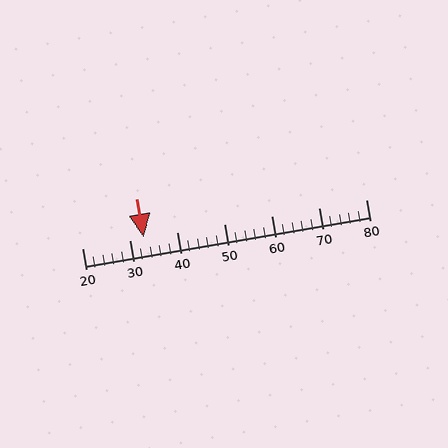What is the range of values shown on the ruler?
The ruler shows values from 20 to 80.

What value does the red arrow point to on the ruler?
The red arrow points to approximately 33.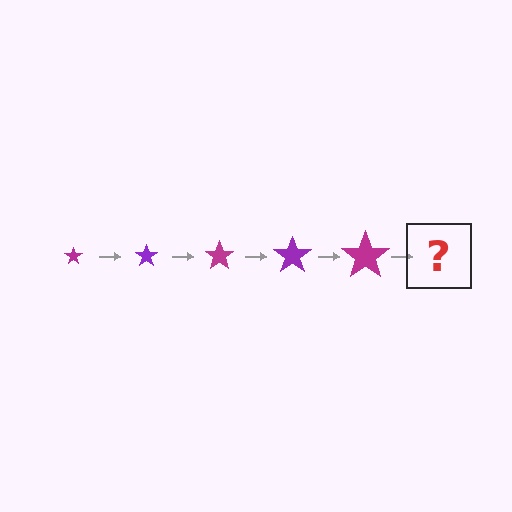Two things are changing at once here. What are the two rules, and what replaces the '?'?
The two rules are that the star grows larger each step and the color cycles through magenta and purple. The '?' should be a purple star, larger than the previous one.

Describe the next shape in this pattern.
It should be a purple star, larger than the previous one.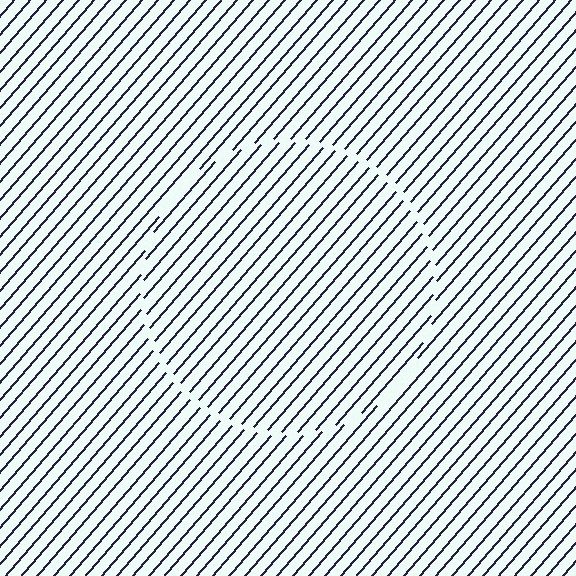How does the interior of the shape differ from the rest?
The interior of the shape contains the same grating, shifted by half a period — the contour is defined by the phase discontinuity where line-ends from the inner and outer gratings abut.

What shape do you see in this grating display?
An illusory circle. The interior of the shape contains the same grating, shifted by half a period — the contour is defined by the phase discontinuity where line-ends from the inner and outer gratings abut.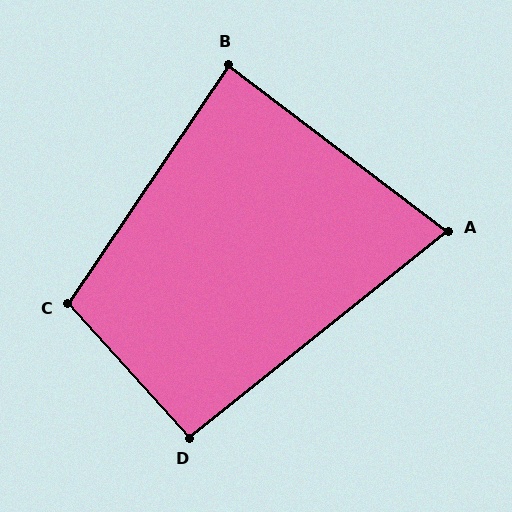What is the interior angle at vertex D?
Approximately 93 degrees (approximately right).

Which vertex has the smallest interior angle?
A, at approximately 76 degrees.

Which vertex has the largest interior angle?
C, at approximately 104 degrees.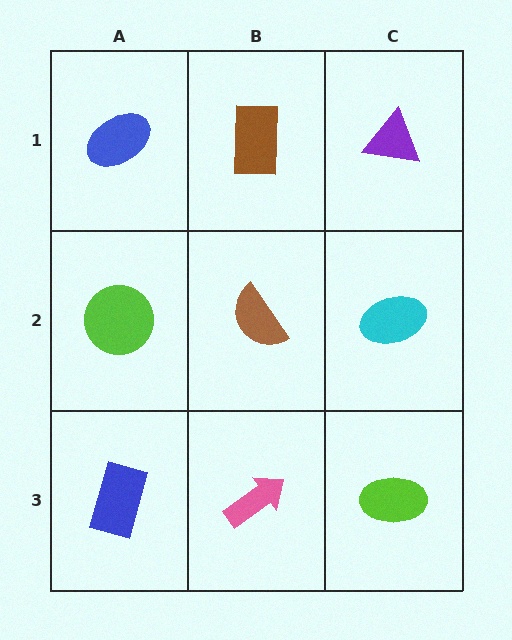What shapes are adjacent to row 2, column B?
A brown rectangle (row 1, column B), a pink arrow (row 3, column B), a lime circle (row 2, column A), a cyan ellipse (row 2, column C).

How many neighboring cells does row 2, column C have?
3.